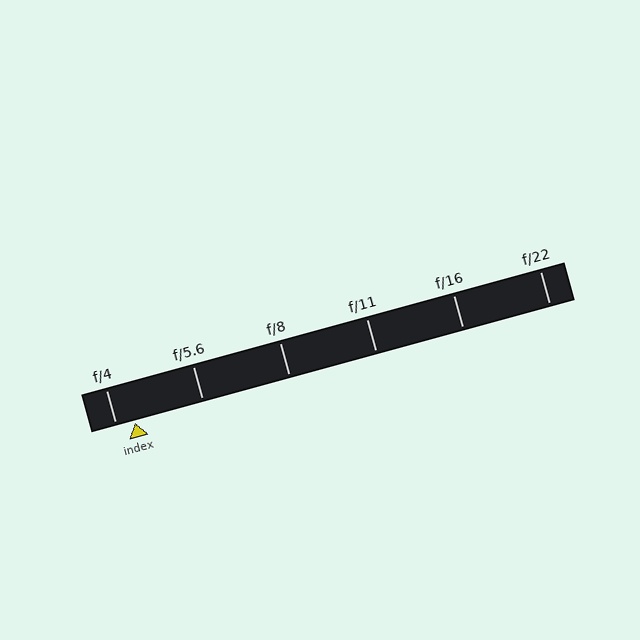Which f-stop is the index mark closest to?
The index mark is closest to f/4.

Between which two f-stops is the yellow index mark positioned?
The index mark is between f/4 and f/5.6.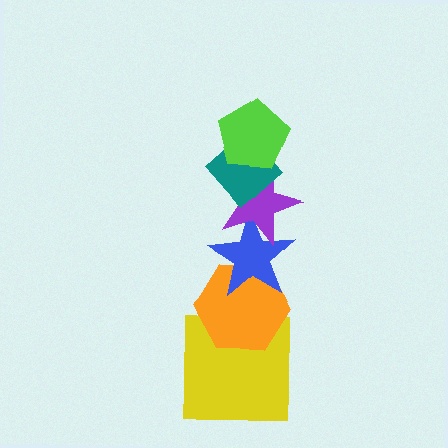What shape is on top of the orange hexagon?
The blue star is on top of the orange hexagon.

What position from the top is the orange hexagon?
The orange hexagon is 5th from the top.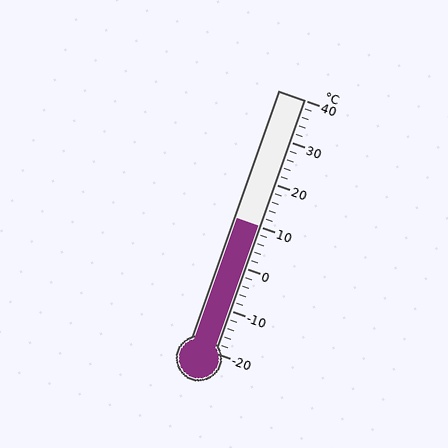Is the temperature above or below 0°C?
The temperature is above 0°C.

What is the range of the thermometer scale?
The thermometer scale ranges from -20°C to 40°C.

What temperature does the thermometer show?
The thermometer shows approximately 10°C.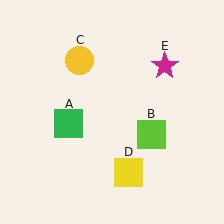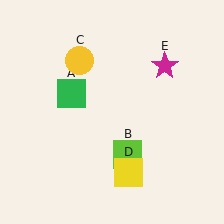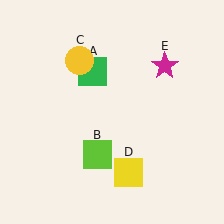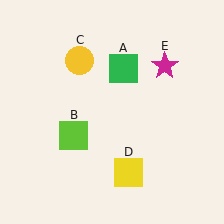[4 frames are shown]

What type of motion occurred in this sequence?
The green square (object A), lime square (object B) rotated clockwise around the center of the scene.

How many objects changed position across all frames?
2 objects changed position: green square (object A), lime square (object B).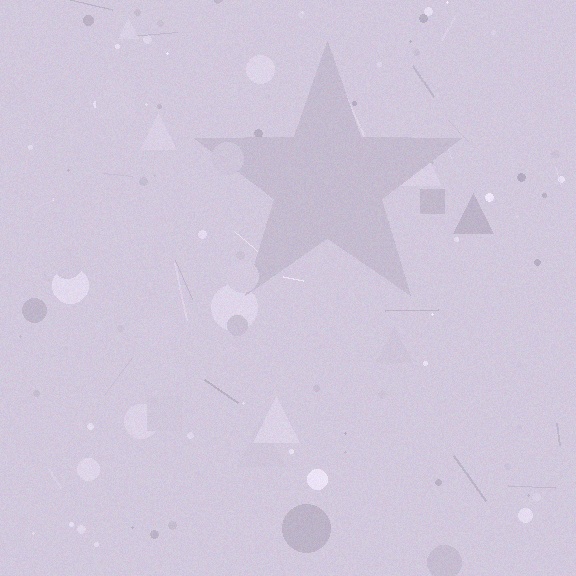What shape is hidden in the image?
A star is hidden in the image.